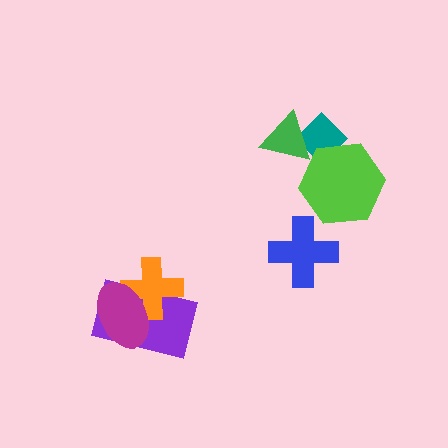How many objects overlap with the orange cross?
2 objects overlap with the orange cross.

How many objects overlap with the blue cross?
0 objects overlap with the blue cross.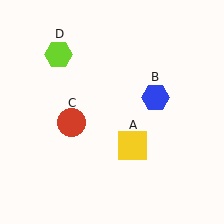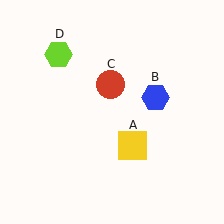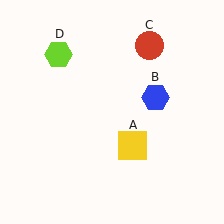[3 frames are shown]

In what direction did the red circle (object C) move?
The red circle (object C) moved up and to the right.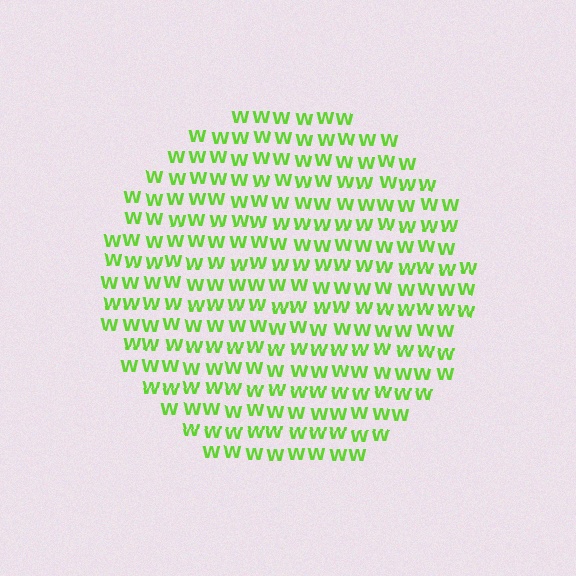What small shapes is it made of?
It is made of small letter W's.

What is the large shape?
The large shape is a circle.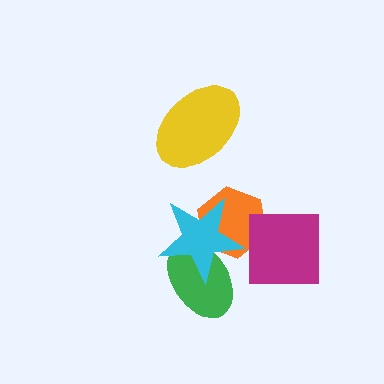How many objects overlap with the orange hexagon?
3 objects overlap with the orange hexagon.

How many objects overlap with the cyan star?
2 objects overlap with the cyan star.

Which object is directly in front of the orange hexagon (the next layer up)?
The magenta square is directly in front of the orange hexagon.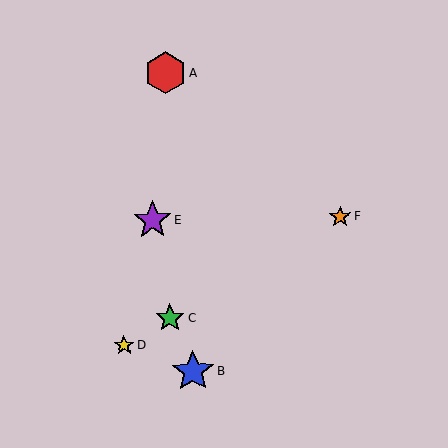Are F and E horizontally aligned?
Yes, both are at y≈216.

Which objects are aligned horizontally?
Objects E, F are aligned horizontally.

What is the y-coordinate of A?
Object A is at y≈73.